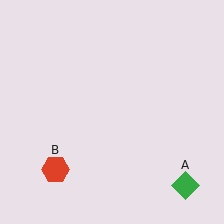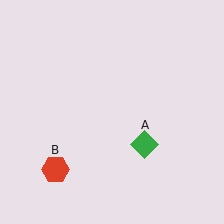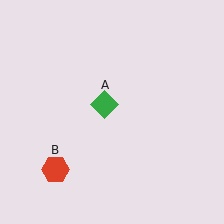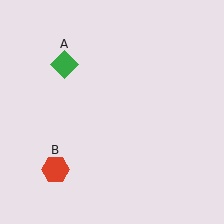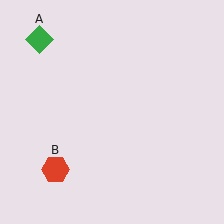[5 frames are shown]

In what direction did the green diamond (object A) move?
The green diamond (object A) moved up and to the left.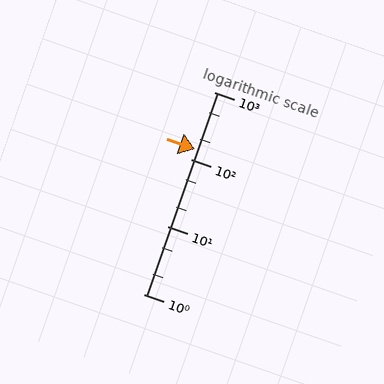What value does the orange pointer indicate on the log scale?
The pointer indicates approximately 140.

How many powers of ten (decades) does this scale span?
The scale spans 3 decades, from 1 to 1000.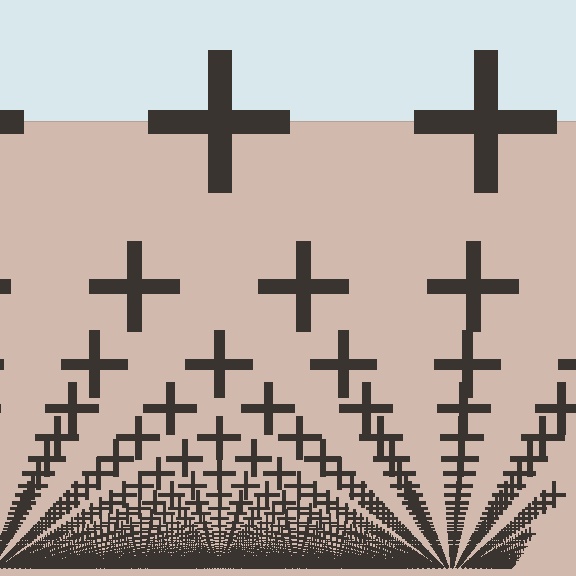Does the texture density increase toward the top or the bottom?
Density increases toward the bottom.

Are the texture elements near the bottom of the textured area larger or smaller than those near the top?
Smaller. The gradient is inverted — elements near the bottom are smaller and denser.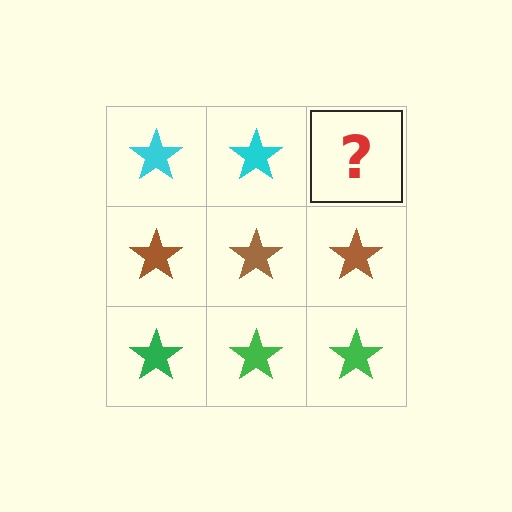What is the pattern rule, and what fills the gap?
The rule is that each row has a consistent color. The gap should be filled with a cyan star.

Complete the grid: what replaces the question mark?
The question mark should be replaced with a cyan star.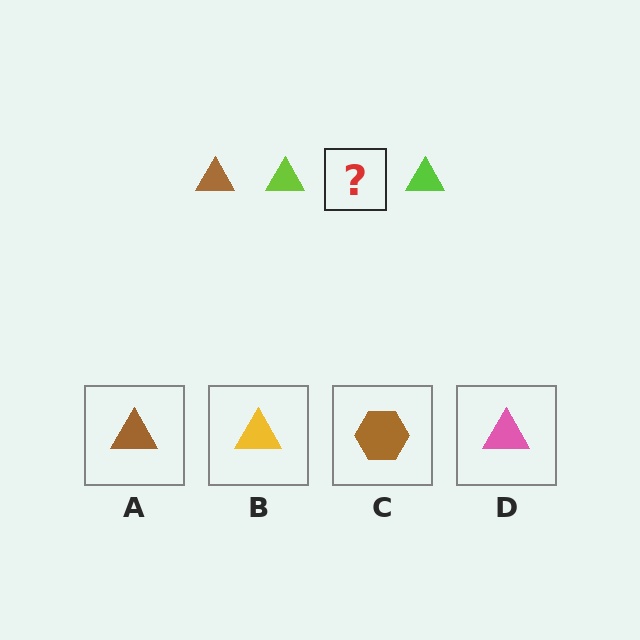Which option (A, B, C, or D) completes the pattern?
A.